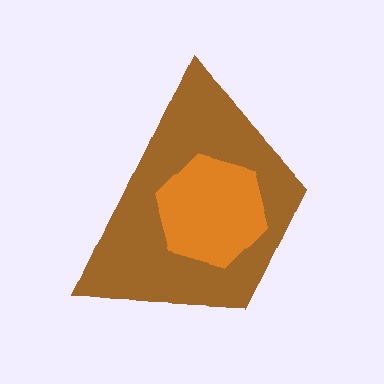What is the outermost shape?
The brown trapezoid.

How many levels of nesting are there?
2.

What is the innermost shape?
The orange hexagon.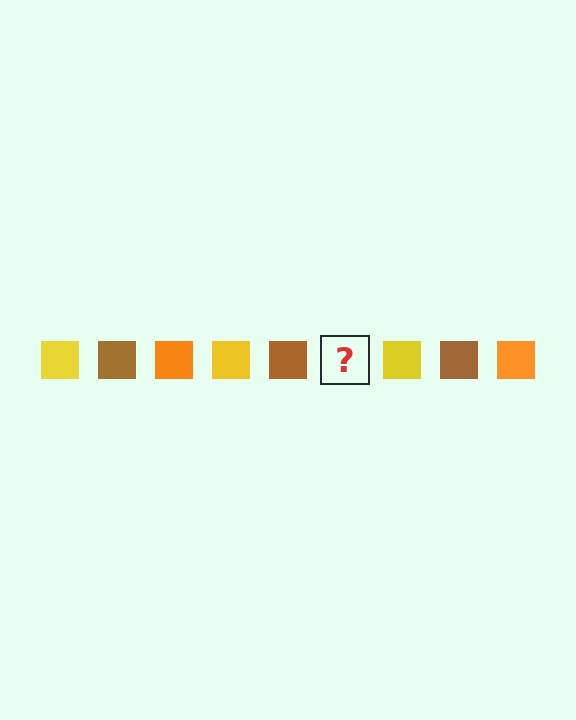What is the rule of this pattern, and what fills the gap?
The rule is that the pattern cycles through yellow, brown, orange squares. The gap should be filled with an orange square.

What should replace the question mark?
The question mark should be replaced with an orange square.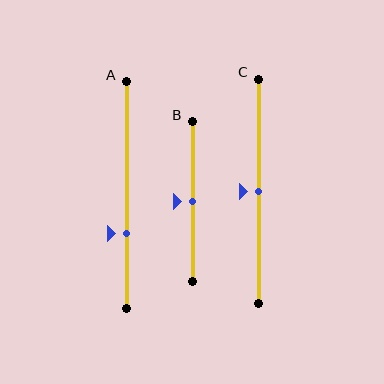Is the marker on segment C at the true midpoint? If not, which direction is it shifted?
Yes, the marker on segment C is at the true midpoint.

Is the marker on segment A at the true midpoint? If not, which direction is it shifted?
No, the marker on segment A is shifted downward by about 17% of the segment length.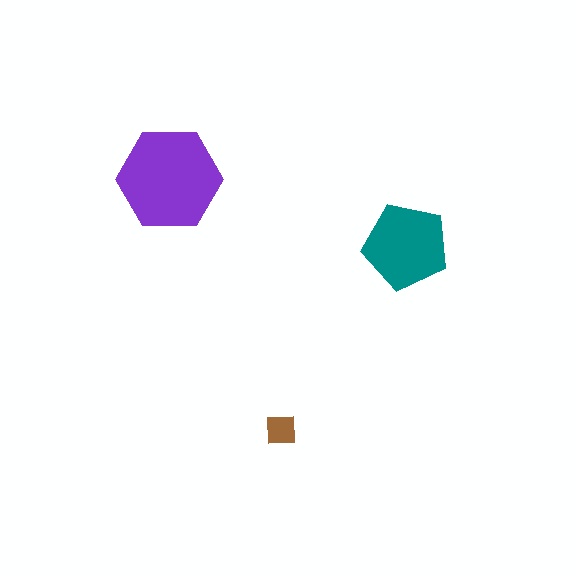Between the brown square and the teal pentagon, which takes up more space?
The teal pentagon.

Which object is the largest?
The purple hexagon.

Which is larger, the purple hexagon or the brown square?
The purple hexagon.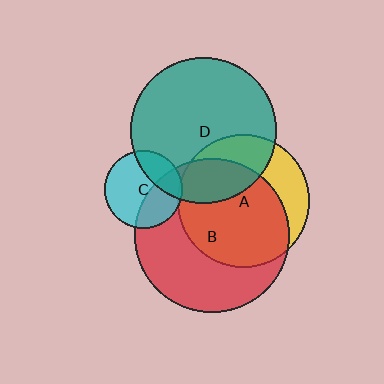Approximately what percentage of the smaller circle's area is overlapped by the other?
Approximately 5%.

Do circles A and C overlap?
Yes.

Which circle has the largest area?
Circle B (red).